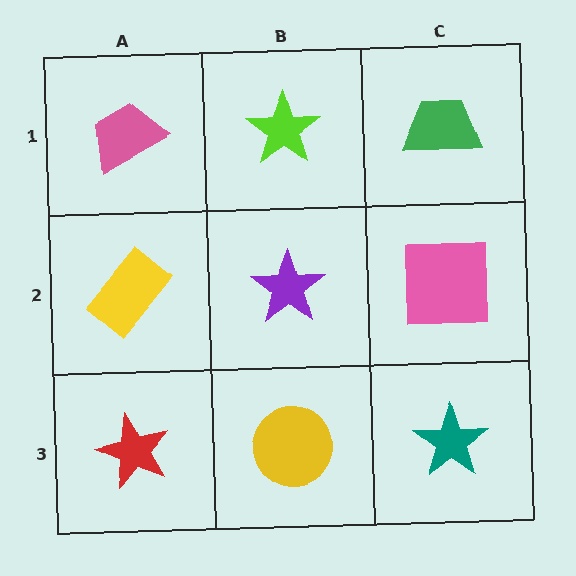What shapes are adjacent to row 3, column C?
A pink square (row 2, column C), a yellow circle (row 3, column B).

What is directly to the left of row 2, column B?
A yellow rectangle.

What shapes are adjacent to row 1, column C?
A pink square (row 2, column C), a lime star (row 1, column B).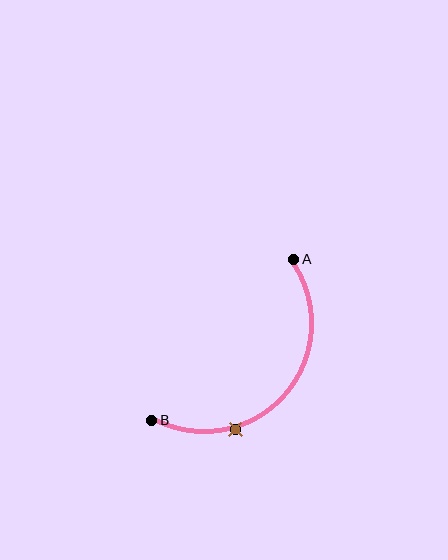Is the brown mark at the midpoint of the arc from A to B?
No. The brown mark lies on the arc but is closer to endpoint B. The arc midpoint would be at the point on the curve equidistant along the arc from both A and B.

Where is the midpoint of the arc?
The arc midpoint is the point on the curve farthest from the straight line joining A and B. It sits below and to the right of that line.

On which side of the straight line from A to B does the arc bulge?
The arc bulges below and to the right of the straight line connecting A and B.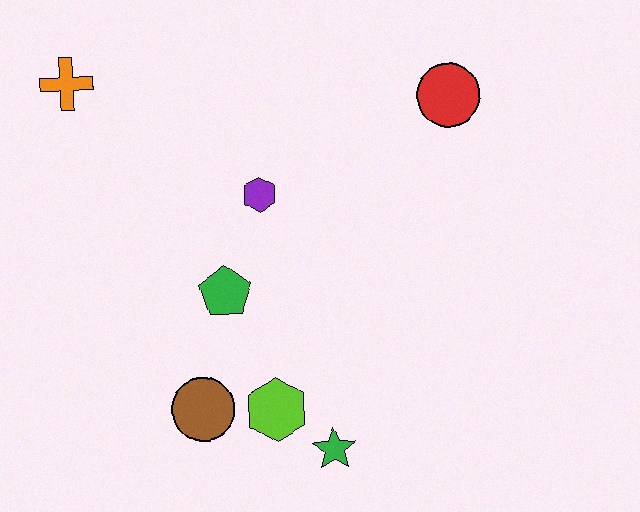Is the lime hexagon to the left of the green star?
Yes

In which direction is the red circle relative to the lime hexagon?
The red circle is above the lime hexagon.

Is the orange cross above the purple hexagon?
Yes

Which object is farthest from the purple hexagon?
The green star is farthest from the purple hexagon.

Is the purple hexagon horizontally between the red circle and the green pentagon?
Yes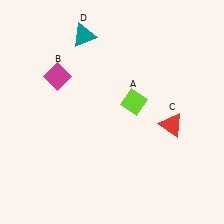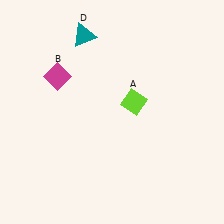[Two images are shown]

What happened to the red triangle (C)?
The red triangle (C) was removed in Image 2. It was in the bottom-right area of Image 1.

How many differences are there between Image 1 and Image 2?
There is 1 difference between the two images.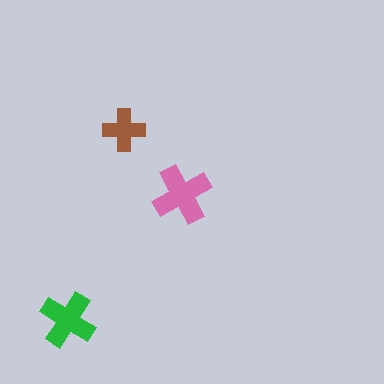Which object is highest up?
The brown cross is topmost.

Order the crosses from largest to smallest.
the pink one, the green one, the brown one.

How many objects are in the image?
There are 3 objects in the image.